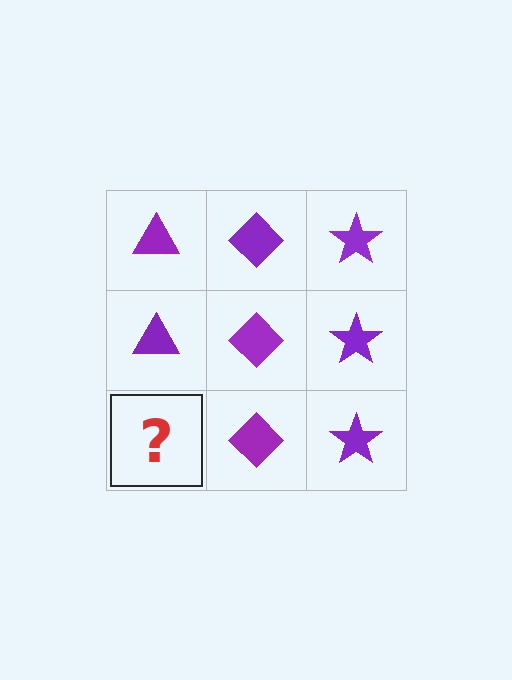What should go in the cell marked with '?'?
The missing cell should contain a purple triangle.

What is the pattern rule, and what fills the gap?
The rule is that each column has a consistent shape. The gap should be filled with a purple triangle.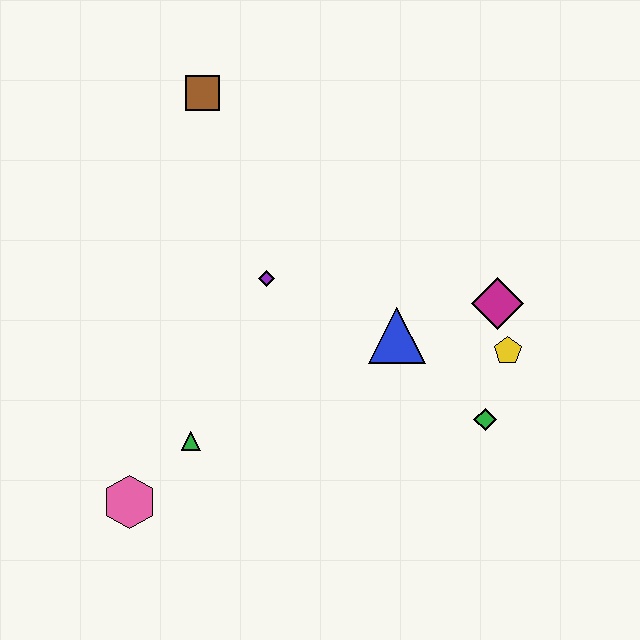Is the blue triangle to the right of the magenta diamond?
No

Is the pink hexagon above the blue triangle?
No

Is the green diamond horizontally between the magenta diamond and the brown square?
Yes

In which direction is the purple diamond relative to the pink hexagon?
The purple diamond is above the pink hexagon.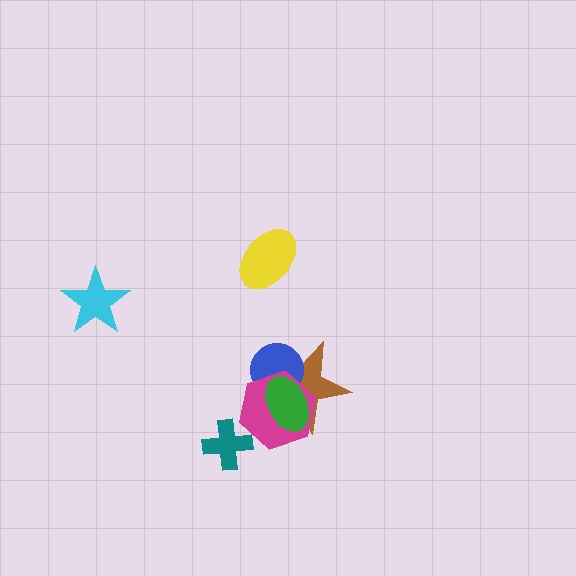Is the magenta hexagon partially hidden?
Yes, it is partially covered by another shape.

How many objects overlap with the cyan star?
0 objects overlap with the cyan star.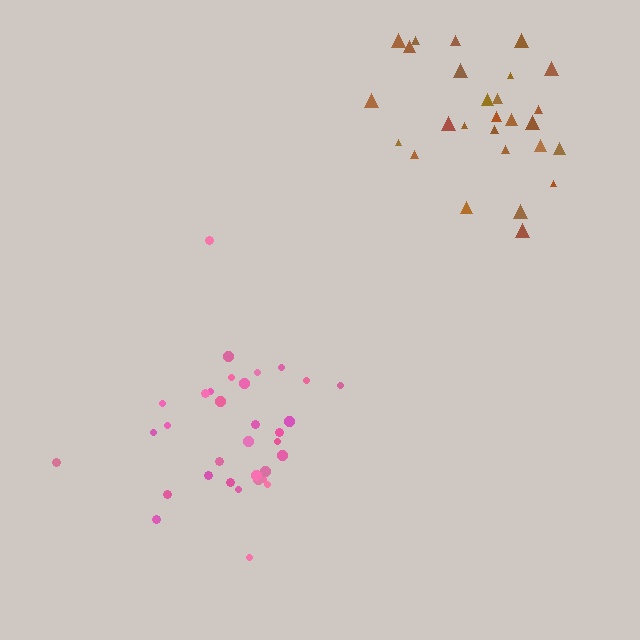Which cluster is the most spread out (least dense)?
Brown.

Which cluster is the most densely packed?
Pink.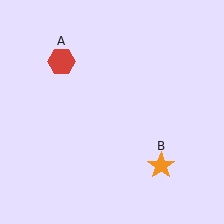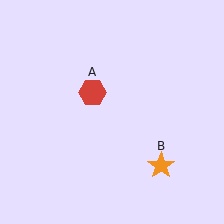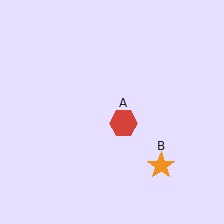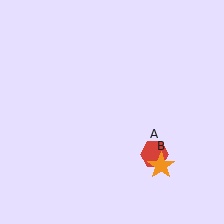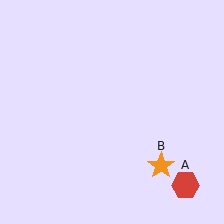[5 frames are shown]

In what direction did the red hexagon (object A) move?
The red hexagon (object A) moved down and to the right.